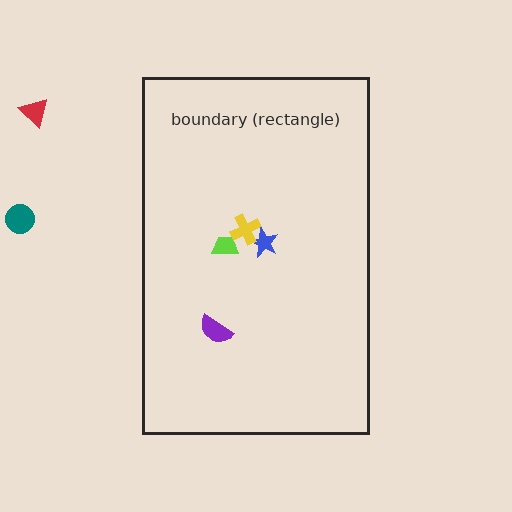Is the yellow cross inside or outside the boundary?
Inside.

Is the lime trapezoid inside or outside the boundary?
Inside.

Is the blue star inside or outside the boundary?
Inside.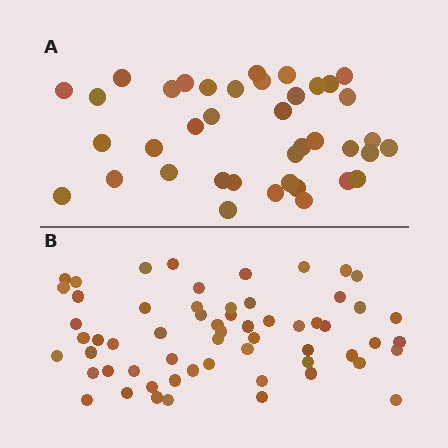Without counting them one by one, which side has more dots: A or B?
Region B (the bottom region) has more dots.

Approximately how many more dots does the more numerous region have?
Region B has approximately 20 more dots than region A.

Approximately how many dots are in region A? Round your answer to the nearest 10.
About 40 dots. (The exact count is 39, which rounds to 40.)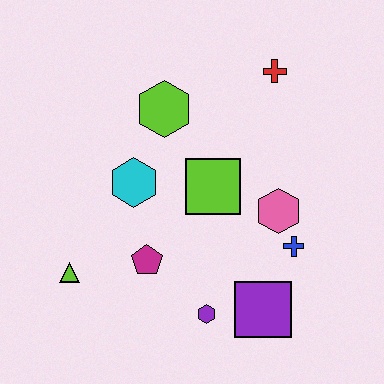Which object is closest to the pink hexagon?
The blue cross is closest to the pink hexagon.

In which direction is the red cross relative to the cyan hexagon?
The red cross is to the right of the cyan hexagon.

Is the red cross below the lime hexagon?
No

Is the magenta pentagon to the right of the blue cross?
No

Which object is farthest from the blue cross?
The lime triangle is farthest from the blue cross.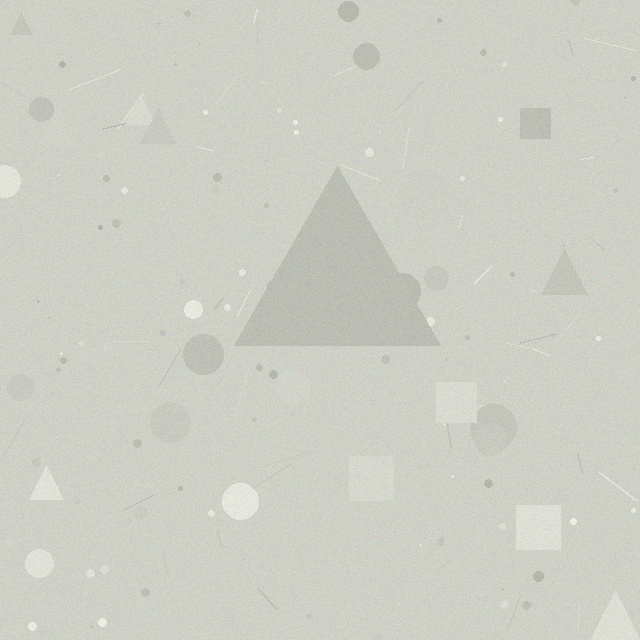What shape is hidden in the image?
A triangle is hidden in the image.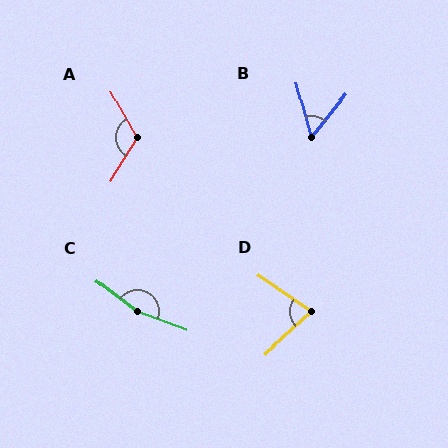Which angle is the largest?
C, at approximately 163 degrees.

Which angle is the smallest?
B, at approximately 55 degrees.